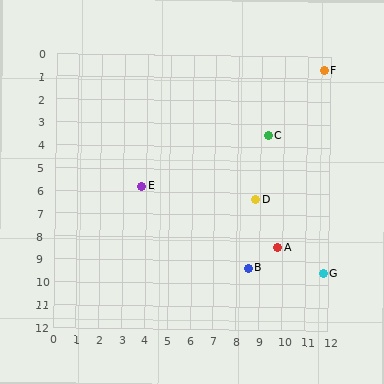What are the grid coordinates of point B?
Point B is at approximately (8.5, 9.3).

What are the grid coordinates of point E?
Point E is at approximately (3.8, 5.8).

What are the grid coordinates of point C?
Point C is at approximately (9.3, 3.5).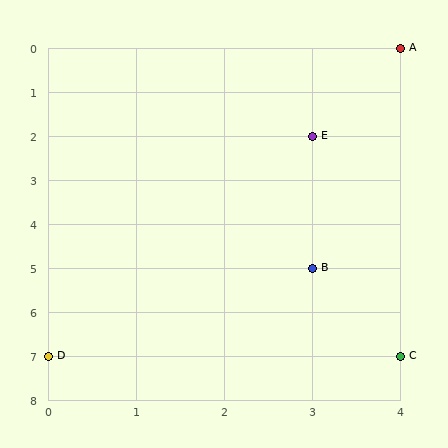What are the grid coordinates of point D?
Point D is at grid coordinates (0, 7).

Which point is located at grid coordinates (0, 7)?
Point D is at (0, 7).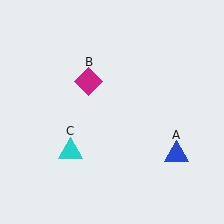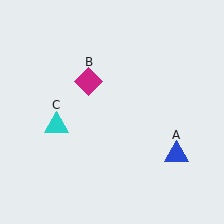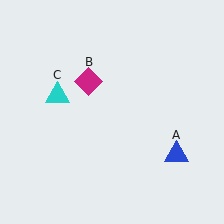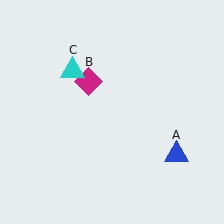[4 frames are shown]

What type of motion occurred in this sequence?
The cyan triangle (object C) rotated clockwise around the center of the scene.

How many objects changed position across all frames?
1 object changed position: cyan triangle (object C).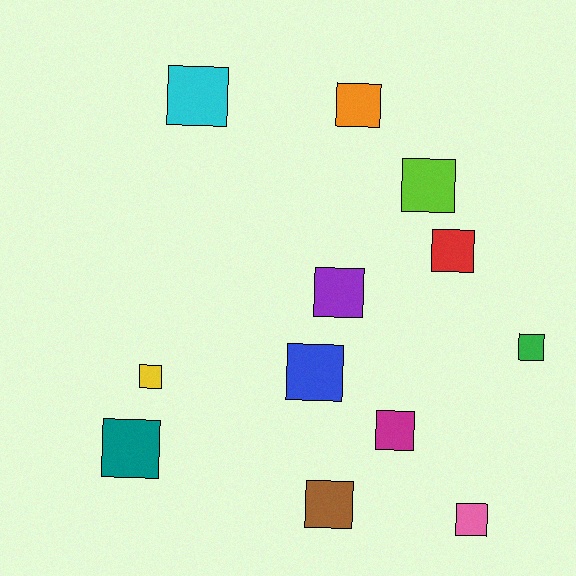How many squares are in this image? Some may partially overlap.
There are 12 squares.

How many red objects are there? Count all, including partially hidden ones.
There is 1 red object.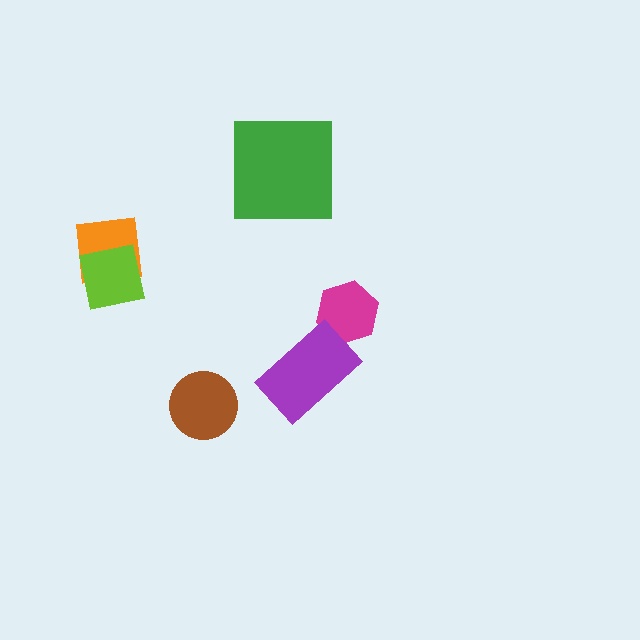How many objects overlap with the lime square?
1 object overlaps with the lime square.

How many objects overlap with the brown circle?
0 objects overlap with the brown circle.